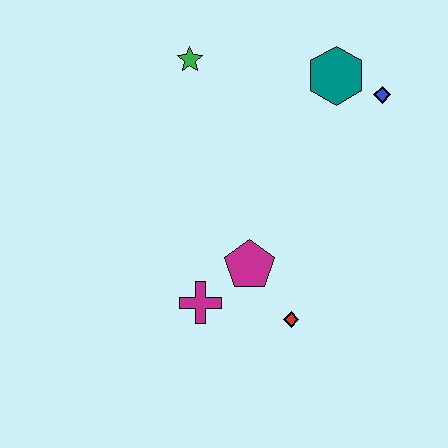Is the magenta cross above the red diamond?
Yes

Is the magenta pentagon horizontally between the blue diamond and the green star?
Yes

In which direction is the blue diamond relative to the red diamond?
The blue diamond is above the red diamond.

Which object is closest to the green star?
The teal hexagon is closest to the green star.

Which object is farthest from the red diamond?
The green star is farthest from the red diamond.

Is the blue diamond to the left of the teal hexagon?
No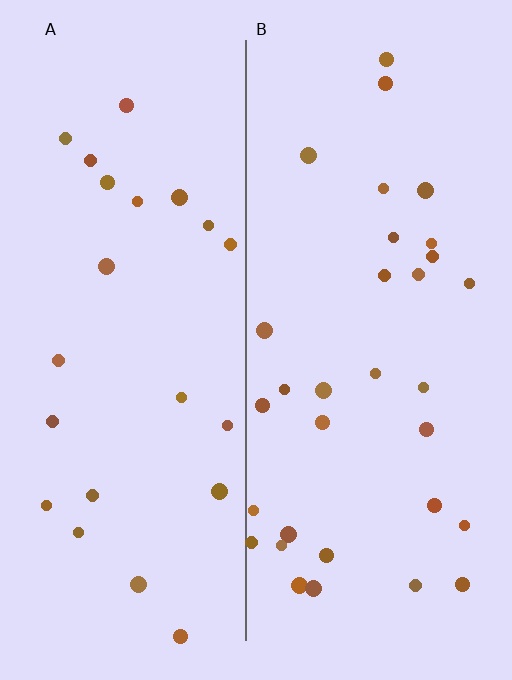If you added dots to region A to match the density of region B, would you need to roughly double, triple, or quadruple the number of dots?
Approximately double.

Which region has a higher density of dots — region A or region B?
B (the right).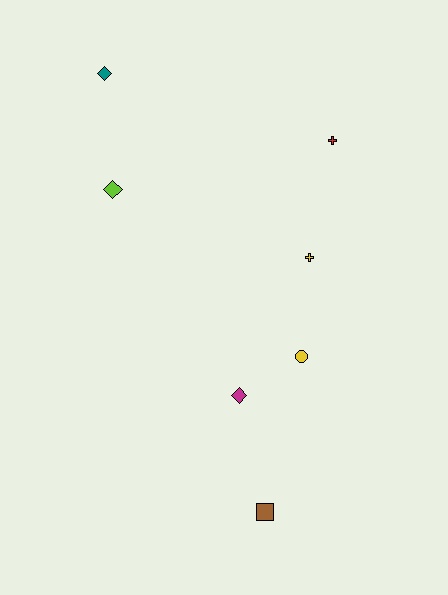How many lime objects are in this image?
There is 1 lime object.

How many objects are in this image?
There are 7 objects.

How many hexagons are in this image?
There are no hexagons.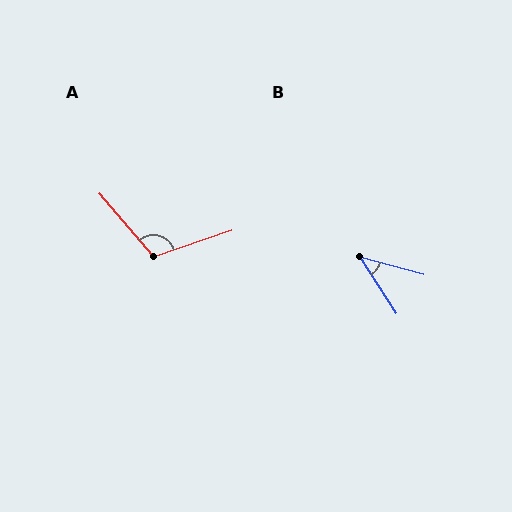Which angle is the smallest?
B, at approximately 42 degrees.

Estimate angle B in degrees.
Approximately 42 degrees.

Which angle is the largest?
A, at approximately 112 degrees.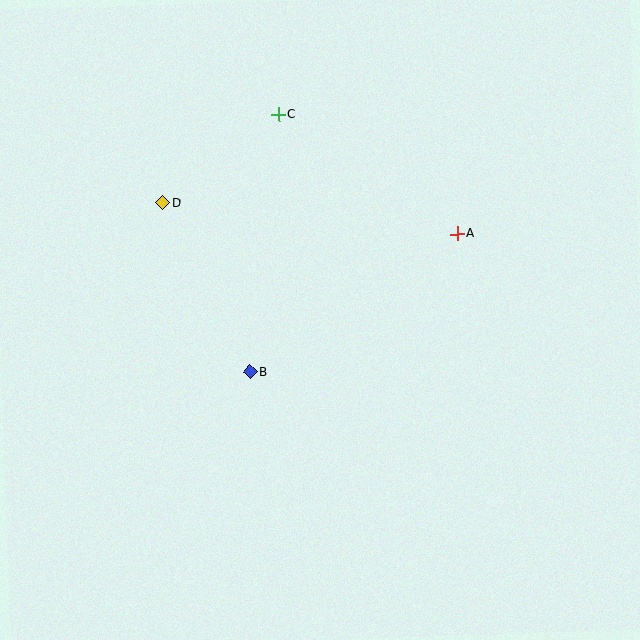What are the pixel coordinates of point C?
Point C is at (279, 114).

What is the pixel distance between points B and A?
The distance between B and A is 249 pixels.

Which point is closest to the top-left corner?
Point D is closest to the top-left corner.